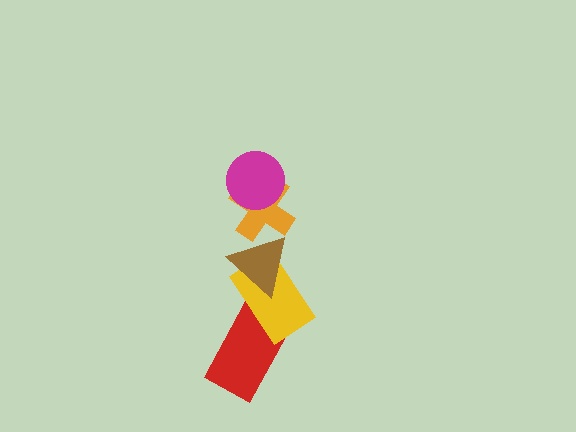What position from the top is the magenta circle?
The magenta circle is 1st from the top.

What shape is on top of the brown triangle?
The orange cross is on top of the brown triangle.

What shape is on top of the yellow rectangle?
The brown triangle is on top of the yellow rectangle.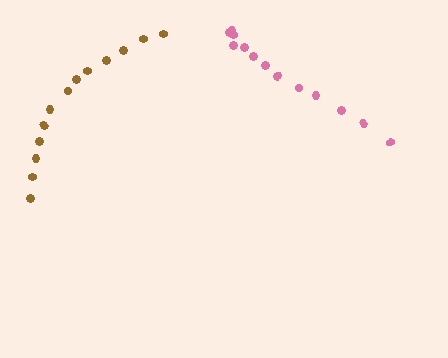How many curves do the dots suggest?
There are 2 distinct paths.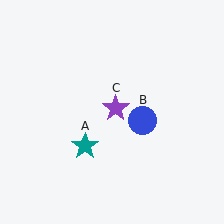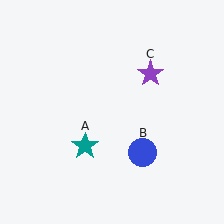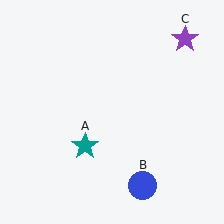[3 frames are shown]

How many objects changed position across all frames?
2 objects changed position: blue circle (object B), purple star (object C).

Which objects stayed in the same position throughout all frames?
Teal star (object A) remained stationary.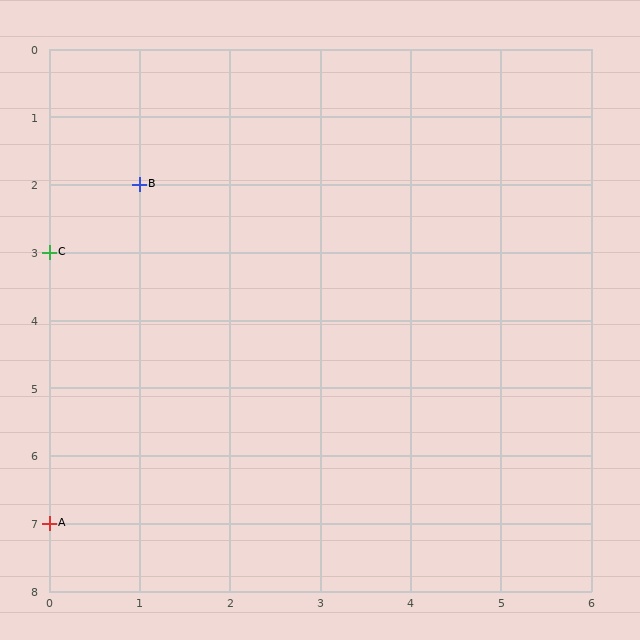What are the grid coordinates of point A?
Point A is at grid coordinates (0, 7).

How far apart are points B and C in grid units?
Points B and C are 1 column and 1 row apart (about 1.4 grid units diagonally).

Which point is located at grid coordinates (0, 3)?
Point C is at (0, 3).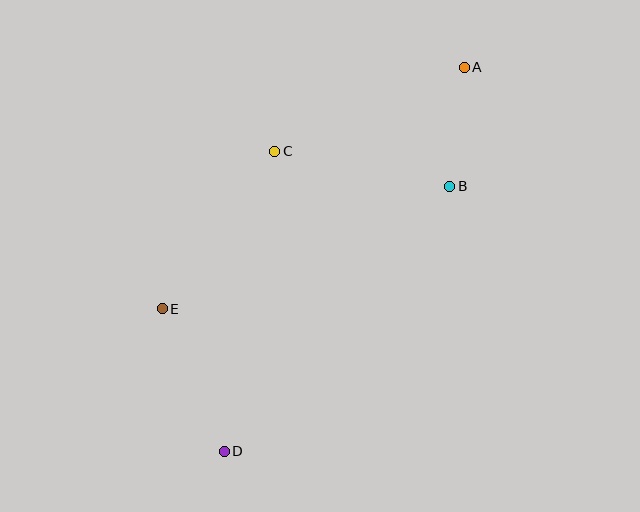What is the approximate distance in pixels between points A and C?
The distance between A and C is approximately 207 pixels.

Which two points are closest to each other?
Points A and B are closest to each other.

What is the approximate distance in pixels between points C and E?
The distance between C and E is approximately 194 pixels.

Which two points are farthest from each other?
Points A and D are farthest from each other.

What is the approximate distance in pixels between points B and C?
The distance between B and C is approximately 178 pixels.